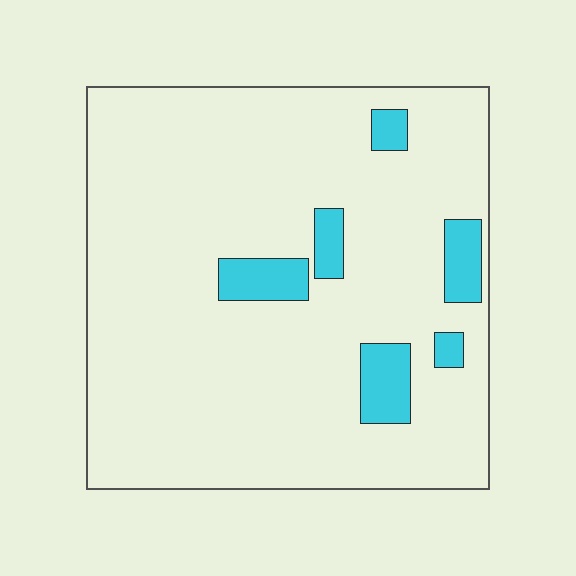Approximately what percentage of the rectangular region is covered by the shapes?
Approximately 10%.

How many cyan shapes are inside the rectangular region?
6.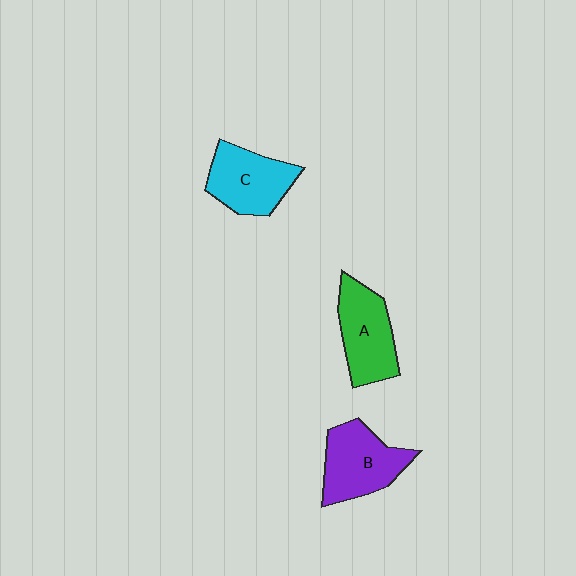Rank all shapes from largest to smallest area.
From largest to smallest: B (purple), A (green), C (cyan).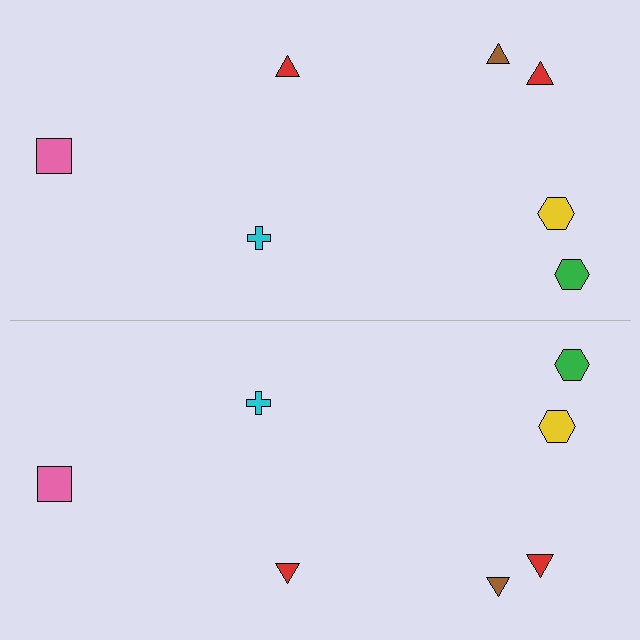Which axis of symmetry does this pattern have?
The pattern has a horizontal axis of symmetry running through the center of the image.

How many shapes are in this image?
There are 14 shapes in this image.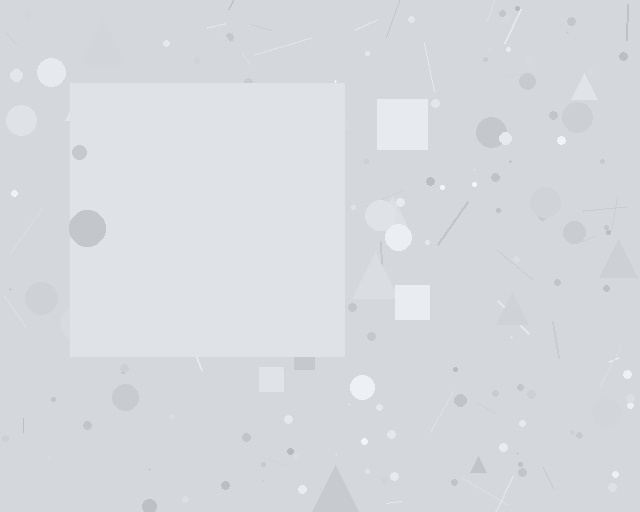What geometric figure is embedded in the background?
A square is embedded in the background.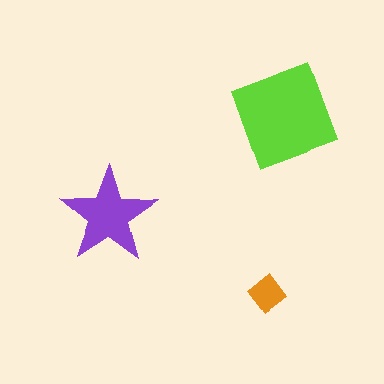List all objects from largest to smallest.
The lime square, the purple star, the orange diamond.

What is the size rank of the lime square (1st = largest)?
1st.